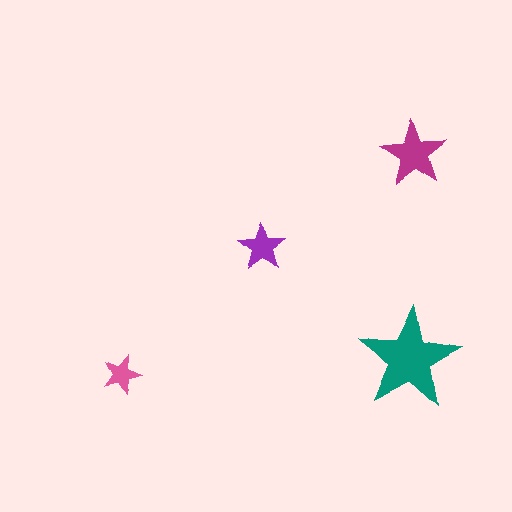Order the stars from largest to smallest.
the teal one, the magenta one, the purple one, the pink one.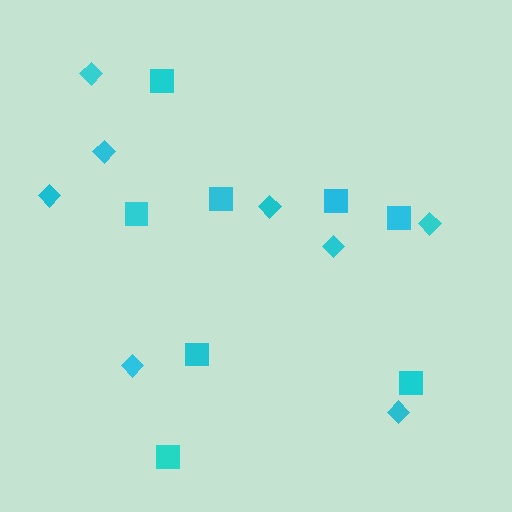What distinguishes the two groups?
There are 2 groups: one group of squares (8) and one group of diamonds (8).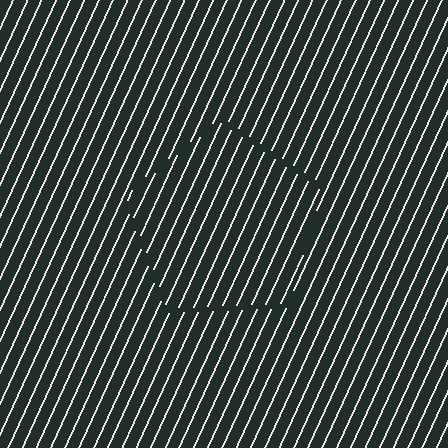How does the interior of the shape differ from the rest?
The interior of the shape contains the same grating, shifted by half a period — the contour is defined by the phase discontinuity where line-ends from the inner and outer gratings abut.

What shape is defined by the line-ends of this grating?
An illusory pentagon. The interior of the shape contains the same grating, shifted by half a period — the contour is defined by the phase discontinuity where line-ends from the inner and outer gratings abut.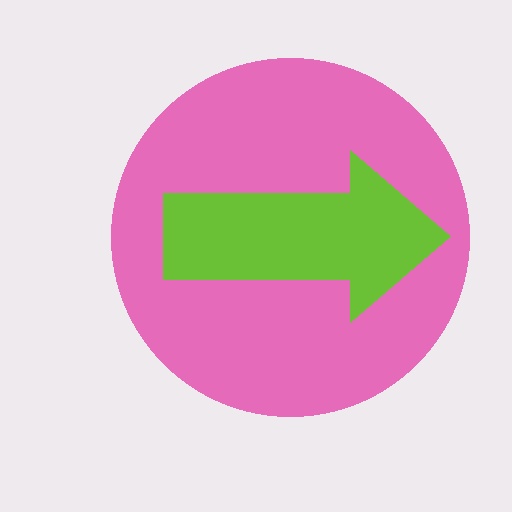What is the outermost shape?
The pink circle.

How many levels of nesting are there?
2.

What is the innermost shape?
The lime arrow.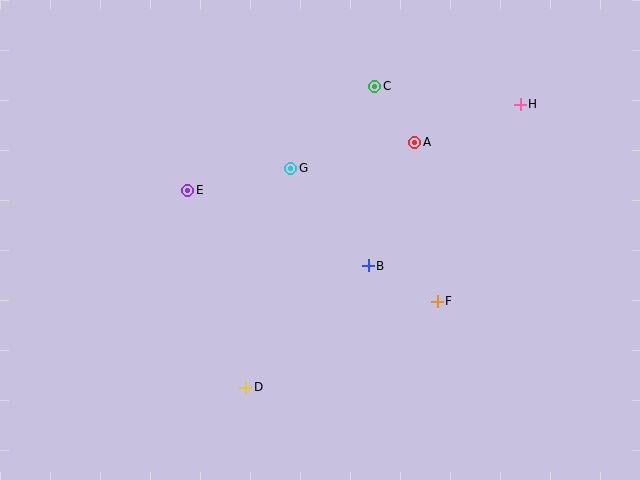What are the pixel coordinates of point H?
Point H is at (520, 104).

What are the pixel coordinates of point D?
Point D is at (246, 387).